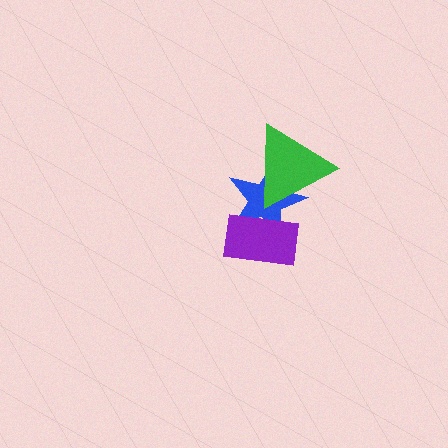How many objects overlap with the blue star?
2 objects overlap with the blue star.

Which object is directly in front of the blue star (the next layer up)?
The purple rectangle is directly in front of the blue star.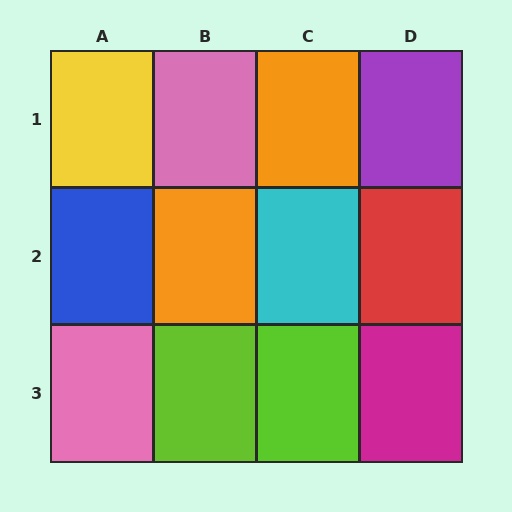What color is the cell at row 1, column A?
Yellow.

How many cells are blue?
1 cell is blue.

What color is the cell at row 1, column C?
Orange.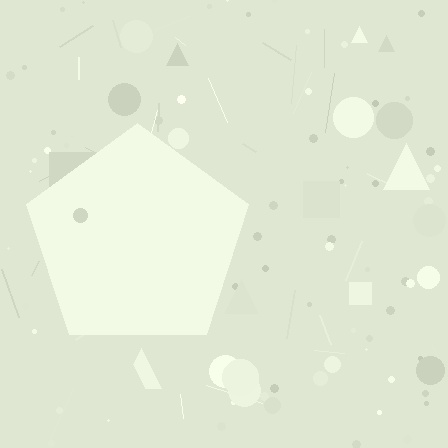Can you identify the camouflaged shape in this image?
The camouflaged shape is a pentagon.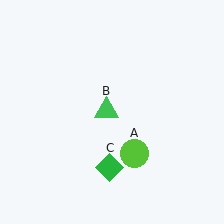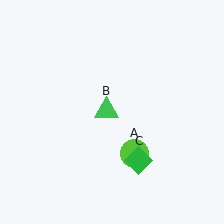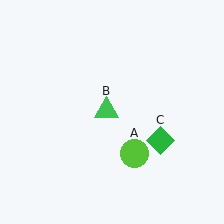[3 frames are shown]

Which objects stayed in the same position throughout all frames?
Lime circle (object A) and green triangle (object B) remained stationary.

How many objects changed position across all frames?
1 object changed position: green diamond (object C).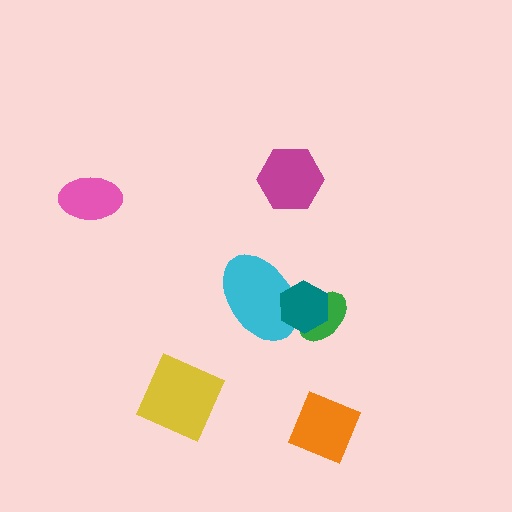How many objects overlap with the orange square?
0 objects overlap with the orange square.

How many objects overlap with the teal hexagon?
2 objects overlap with the teal hexagon.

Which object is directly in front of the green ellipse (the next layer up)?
The cyan ellipse is directly in front of the green ellipse.